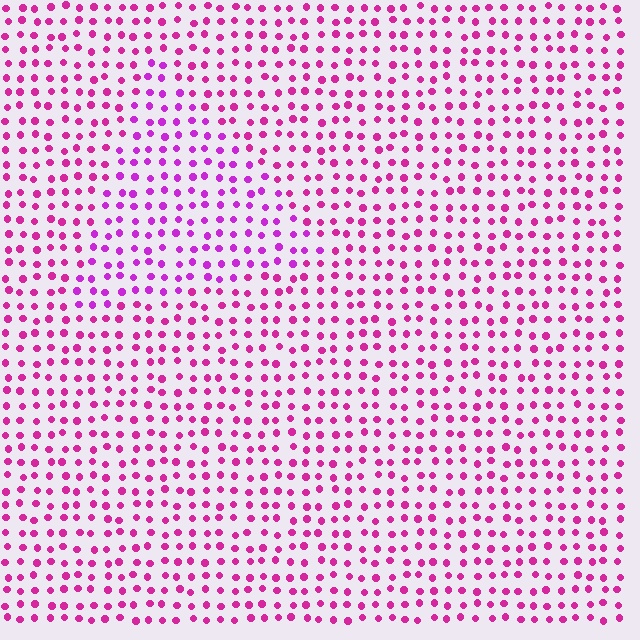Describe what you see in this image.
The image is filled with small magenta elements in a uniform arrangement. A triangle-shaped region is visible where the elements are tinted to a slightly different hue, forming a subtle color boundary.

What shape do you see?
I see a triangle.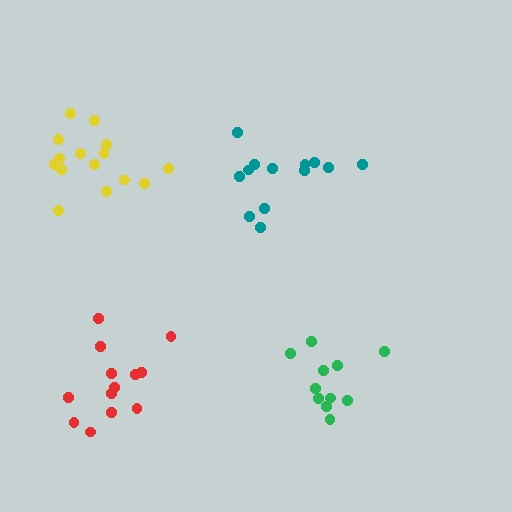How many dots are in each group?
Group 1: 11 dots, Group 2: 13 dots, Group 3: 15 dots, Group 4: 13 dots (52 total).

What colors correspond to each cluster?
The clusters are colored: green, teal, yellow, red.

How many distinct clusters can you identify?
There are 4 distinct clusters.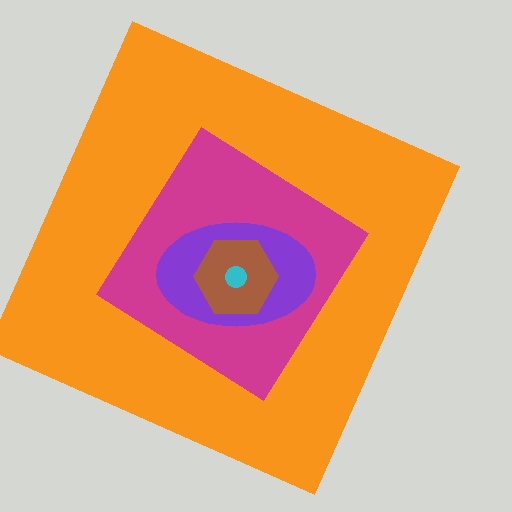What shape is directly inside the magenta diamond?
The purple ellipse.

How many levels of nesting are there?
5.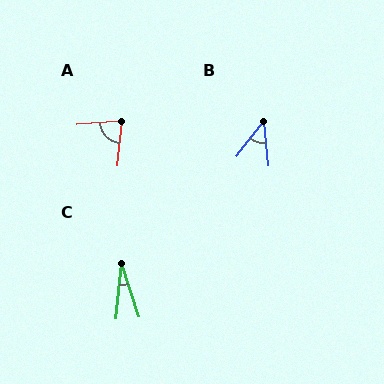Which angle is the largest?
A, at approximately 80 degrees.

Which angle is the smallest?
C, at approximately 24 degrees.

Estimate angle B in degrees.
Approximately 44 degrees.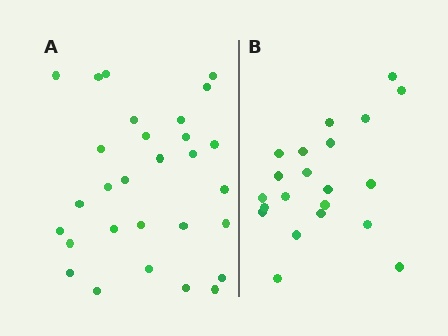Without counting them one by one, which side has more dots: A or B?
Region A (the left region) has more dots.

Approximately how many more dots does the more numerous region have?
Region A has roughly 8 or so more dots than region B.